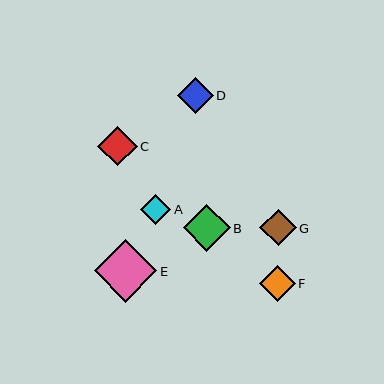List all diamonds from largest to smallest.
From largest to smallest: E, B, C, G, D, F, A.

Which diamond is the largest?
Diamond E is the largest with a size of approximately 63 pixels.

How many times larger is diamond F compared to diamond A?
Diamond F is approximately 1.2 times the size of diamond A.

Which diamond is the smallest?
Diamond A is the smallest with a size of approximately 30 pixels.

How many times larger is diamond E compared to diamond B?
Diamond E is approximately 1.3 times the size of diamond B.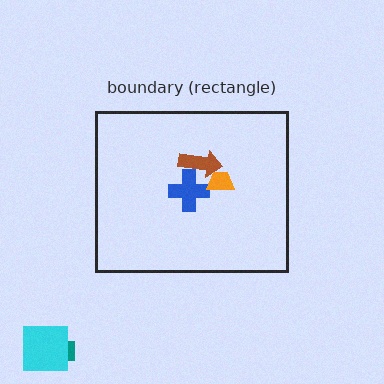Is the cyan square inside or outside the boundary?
Outside.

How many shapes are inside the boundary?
3 inside, 2 outside.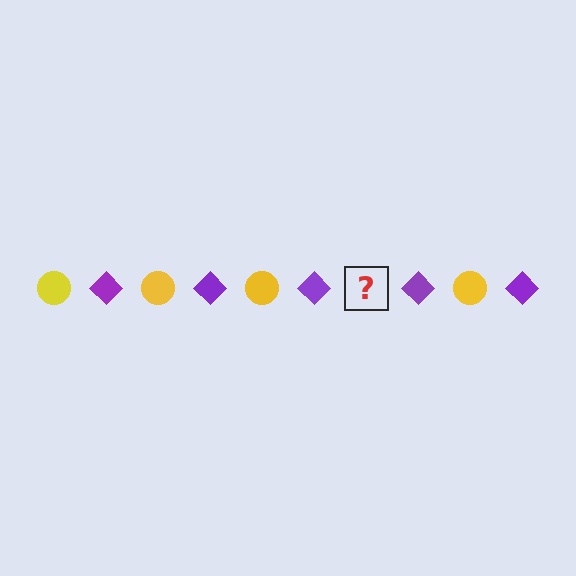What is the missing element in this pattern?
The missing element is a yellow circle.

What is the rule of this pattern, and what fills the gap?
The rule is that the pattern alternates between yellow circle and purple diamond. The gap should be filled with a yellow circle.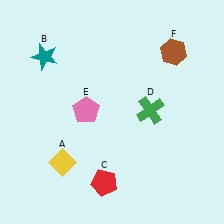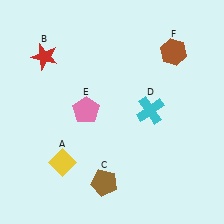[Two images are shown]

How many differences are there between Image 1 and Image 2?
There are 3 differences between the two images.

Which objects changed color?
B changed from teal to red. C changed from red to brown. D changed from green to cyan.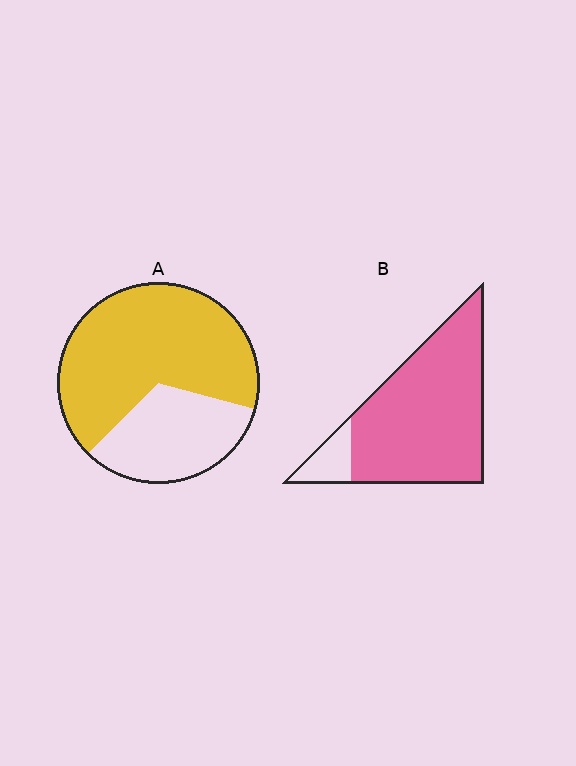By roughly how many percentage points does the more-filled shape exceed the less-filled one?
By roughly 20 percentage points (B over A).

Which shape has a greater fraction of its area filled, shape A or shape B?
Shape B.